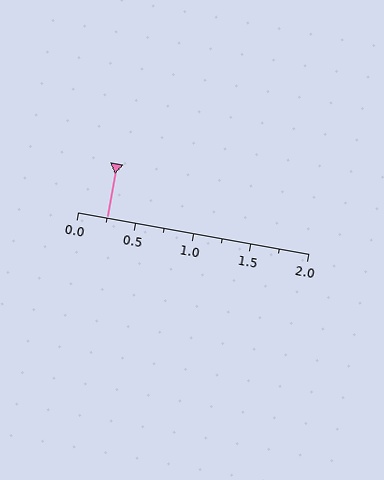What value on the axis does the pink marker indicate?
The marker indicates approximately 0.25.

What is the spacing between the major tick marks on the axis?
The major ticks are spaced 0.5 apart.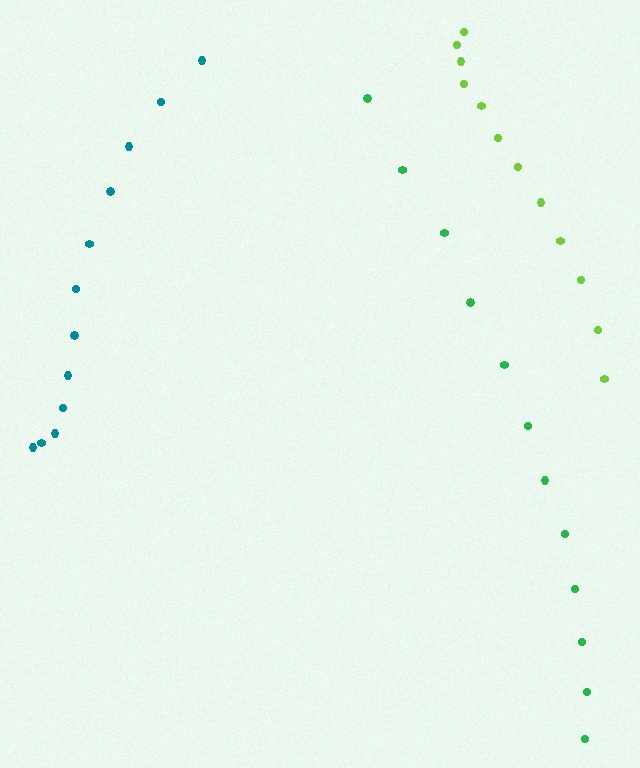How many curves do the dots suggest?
There are 3 distinct paths.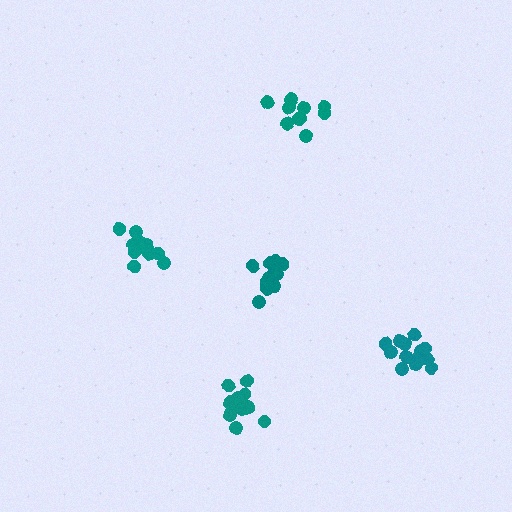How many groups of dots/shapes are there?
There are 5 groups.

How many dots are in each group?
Group 1: 12 dots, Group 2: 14 dots, Group 3: 10 dots, Group 4: 15 dots, Group 5: 14 dots (65 total).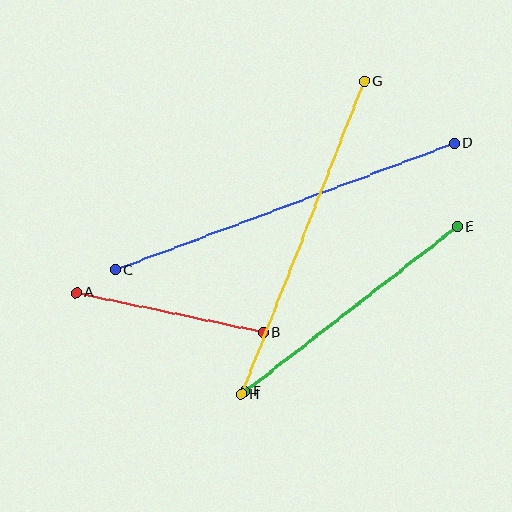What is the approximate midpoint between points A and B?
The midpoint is at approximately (170, 313) pixels.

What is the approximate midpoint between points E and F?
The midpoint is at approximately (351, 309) pixels.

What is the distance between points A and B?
The distance is approximately 191 pixels.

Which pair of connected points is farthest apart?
Points C and D are farthest apart.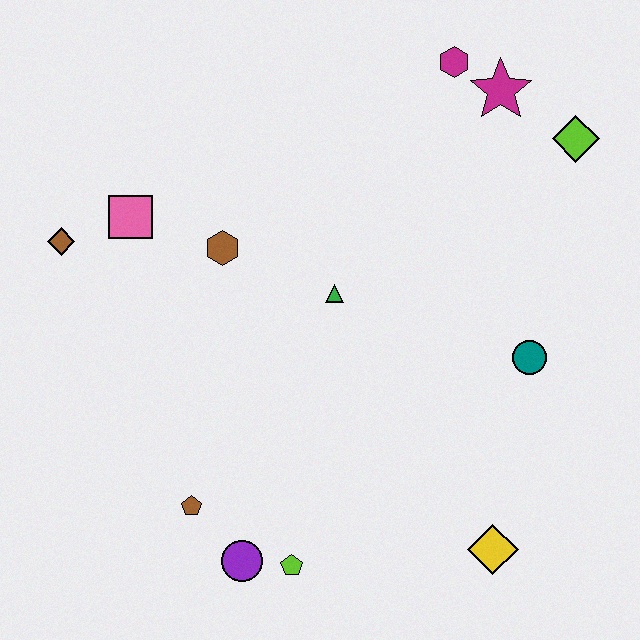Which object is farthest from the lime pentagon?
The magenta hexagon is farthest from the lime pentagon.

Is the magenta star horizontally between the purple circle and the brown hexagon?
No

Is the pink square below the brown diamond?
No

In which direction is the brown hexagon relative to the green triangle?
The brown hexagon is to the left of the green triangle.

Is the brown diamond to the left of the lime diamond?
Yes